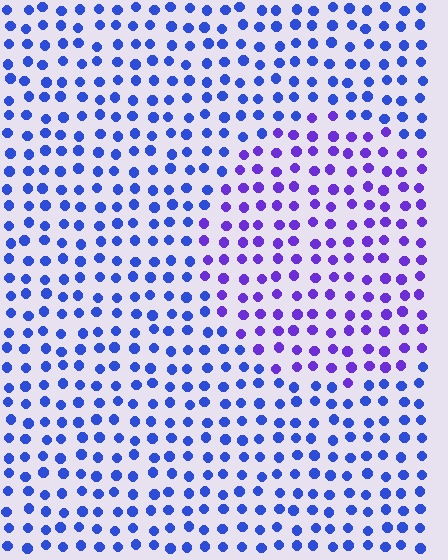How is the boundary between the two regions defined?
The boundary is defined purely by a slight shift in hue (about 33 degrees). Spacing, size, and orientation are identical on both sides.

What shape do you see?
I see a circle.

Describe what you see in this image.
The image is filled with small blue elements in a uniform arrangement. A circle-shaped region is visible where the elements are tinted to a slightly different hue, forming a subtle color boundary.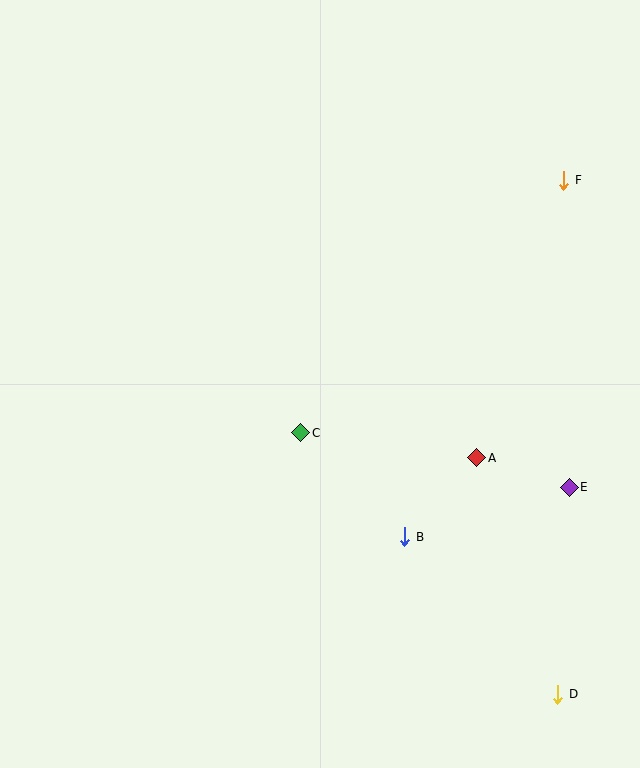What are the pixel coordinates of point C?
Point C is at (301, 433).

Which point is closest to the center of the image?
Point C at (301, 433) is closest to the center.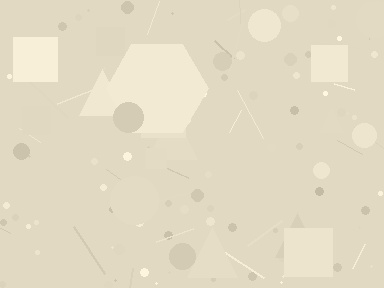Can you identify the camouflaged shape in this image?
The camouflaged shape is a hexagon.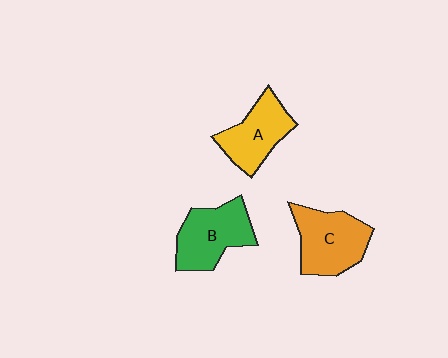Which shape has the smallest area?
Shape A (yellow).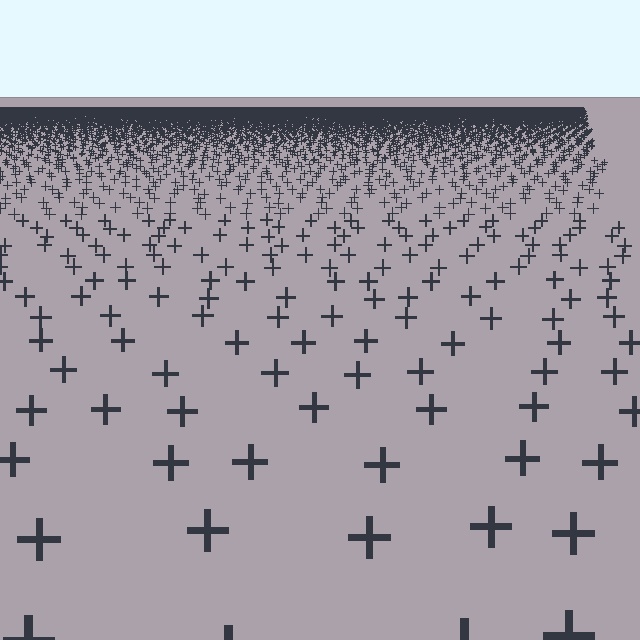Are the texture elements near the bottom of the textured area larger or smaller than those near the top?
Larger. Near the bottom, elements are closer to the viewer and appear at a bigger on-screen size.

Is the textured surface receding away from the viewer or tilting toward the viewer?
The surface is receding away from the viewer. Texture elements get smaller and denser toward the top.